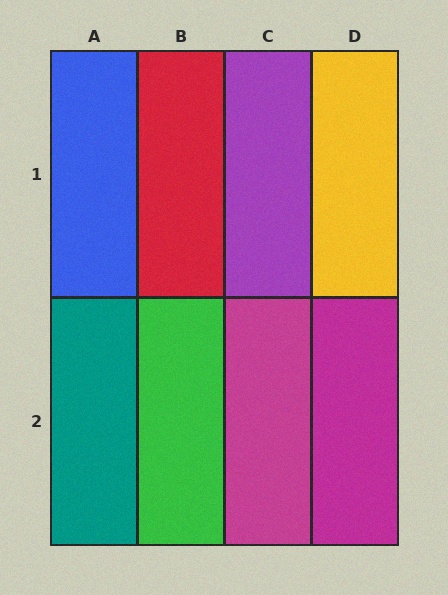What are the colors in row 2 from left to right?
Teal, green, magenta, magenta.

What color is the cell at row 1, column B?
Red.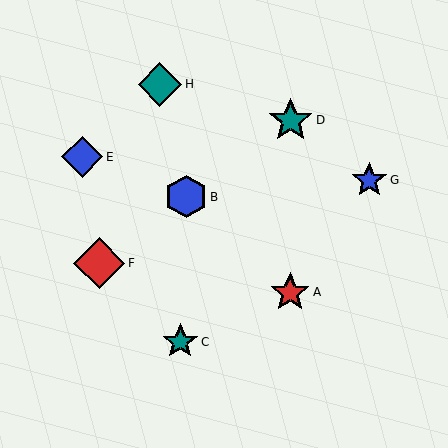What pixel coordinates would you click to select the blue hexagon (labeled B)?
Click at (186, 197) to select the blue hexagon B.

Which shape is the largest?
The red diamond (labeled F) is the largest.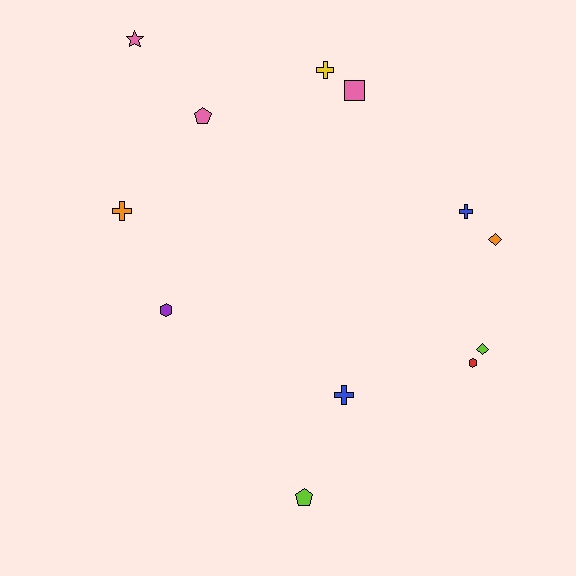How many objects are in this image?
There are 12 objects.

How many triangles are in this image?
There are no triangles.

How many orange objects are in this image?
There are 2 orange objects.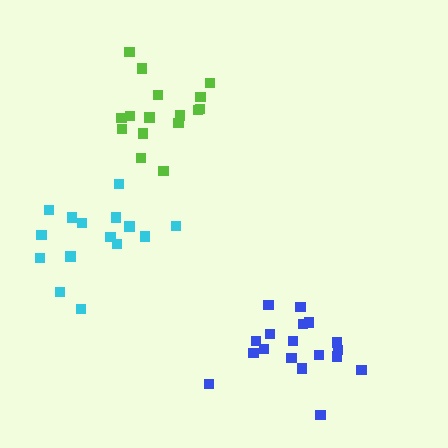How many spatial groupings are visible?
There are 3 spatial groupings.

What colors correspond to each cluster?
The clusters are colored: lime, blue, cyan.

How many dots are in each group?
Group 1: 16 dots, Group 2: 18 dots, Group 3: 15 dots (49 total).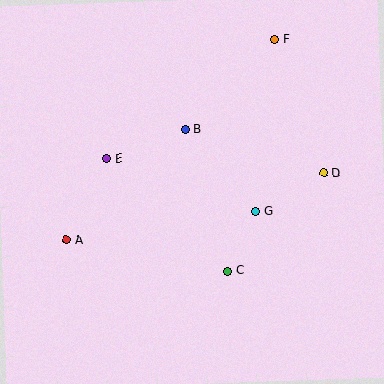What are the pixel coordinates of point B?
Point B is at (185, 129).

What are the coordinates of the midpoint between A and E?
The midpoint between A and E is at (87, 199).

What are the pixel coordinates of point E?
Point E is at (107, 158).